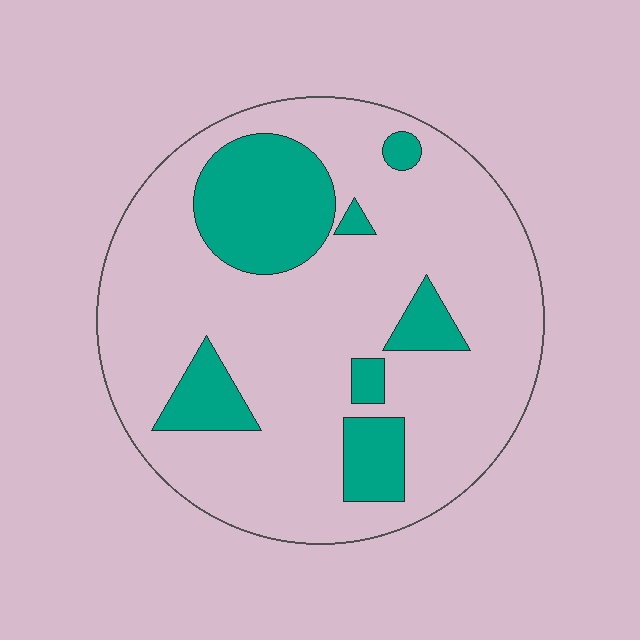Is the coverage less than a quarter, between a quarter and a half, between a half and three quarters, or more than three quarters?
Less than a quarter.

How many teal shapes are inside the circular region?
7.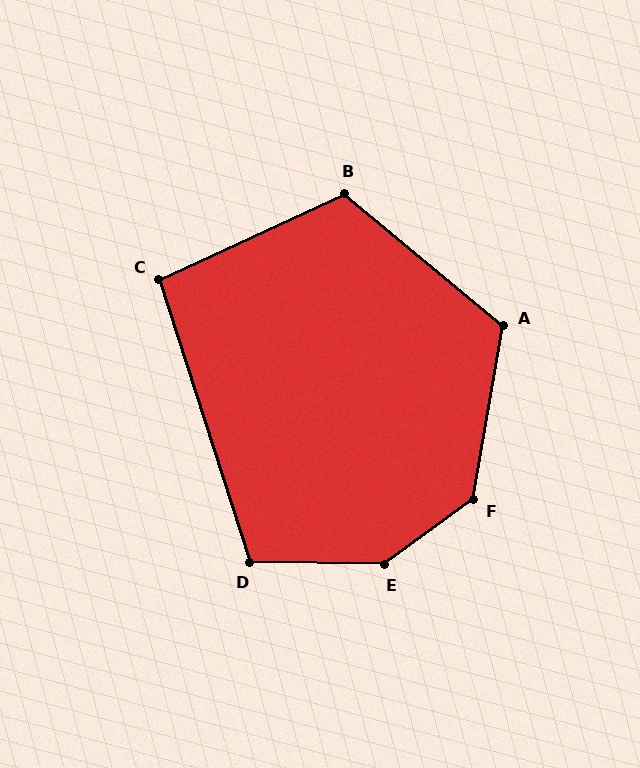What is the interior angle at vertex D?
Approximately 109 degrees (obtuse).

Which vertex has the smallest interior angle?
C, at approximately 97 degrees.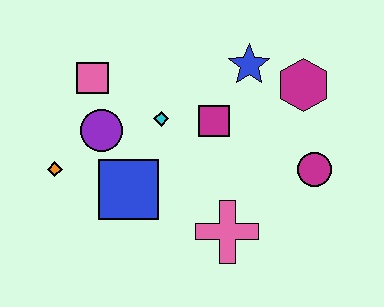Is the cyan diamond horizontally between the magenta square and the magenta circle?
No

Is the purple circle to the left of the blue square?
Yes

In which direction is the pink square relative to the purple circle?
The pink square is above the purple circle.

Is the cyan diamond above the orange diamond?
Yes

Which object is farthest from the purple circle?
The magenta circle is farthest from the purple circle.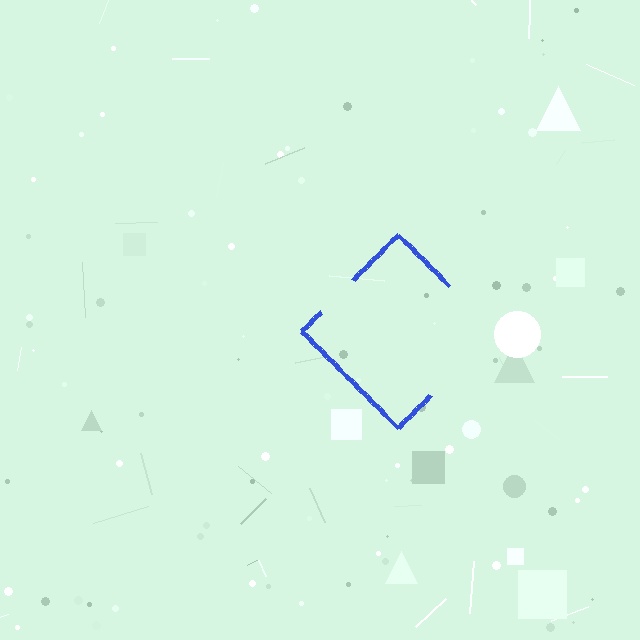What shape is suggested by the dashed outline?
The dashed outline suggests a diamond.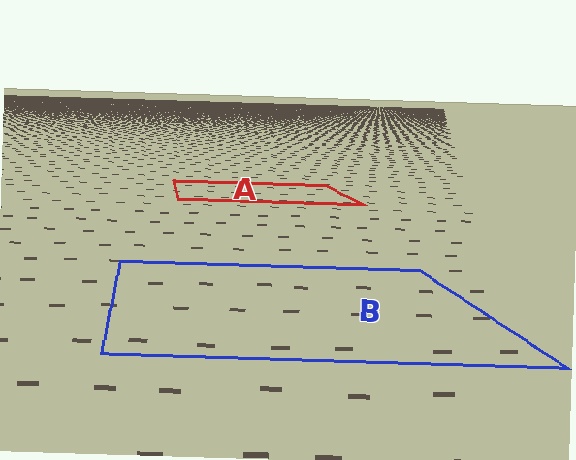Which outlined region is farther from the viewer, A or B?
Region A is farther from the viewer — the texture elements inside it appear smaller and more densely packed.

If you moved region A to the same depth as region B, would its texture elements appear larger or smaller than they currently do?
They would appear larger. At a closer depth, the same texture elements are projected at a bigger on-screen size.